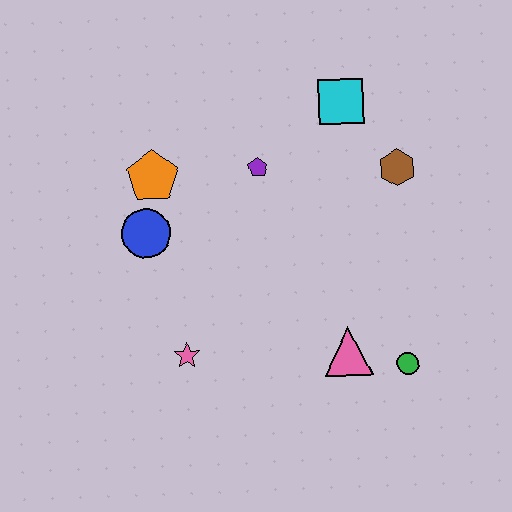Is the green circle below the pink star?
Yes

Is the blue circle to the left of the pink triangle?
Yes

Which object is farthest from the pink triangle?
The orange pentagon is farthest from the pink triangle.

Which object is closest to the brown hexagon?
The cyan square is closest to the brown hexagon.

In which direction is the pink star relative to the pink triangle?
The pink star is to the left of the pink triangle.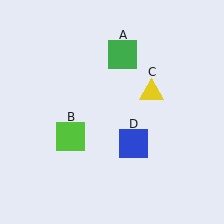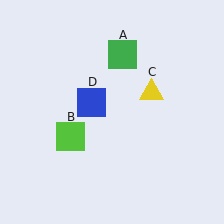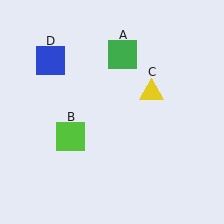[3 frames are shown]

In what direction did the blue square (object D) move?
The blue square (object D) moved up and to the left.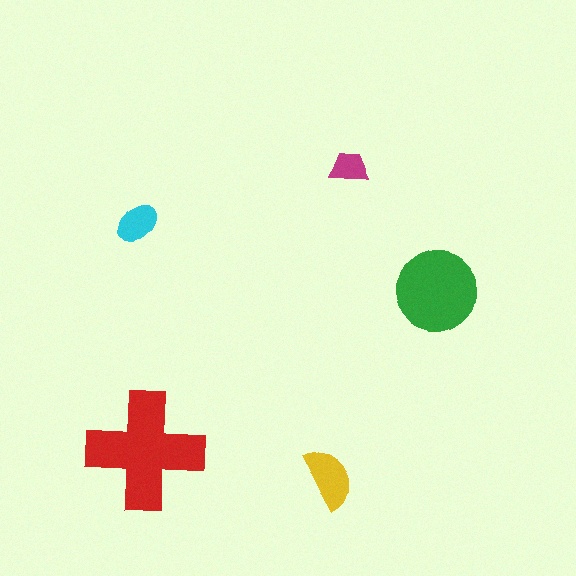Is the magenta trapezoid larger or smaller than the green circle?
Smaller.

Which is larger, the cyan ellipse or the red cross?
The red cross.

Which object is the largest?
The red cross.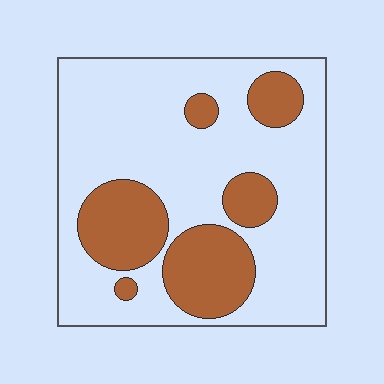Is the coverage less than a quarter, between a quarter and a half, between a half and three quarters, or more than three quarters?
Between a quarter and a half.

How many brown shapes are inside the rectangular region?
6.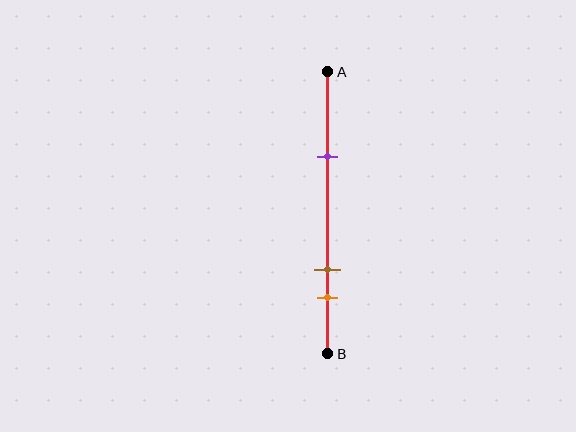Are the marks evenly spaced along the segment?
No, the marks are not evenly spaced.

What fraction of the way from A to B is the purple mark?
The purple mark is approximately 30% (0.3) of the way from A to B.